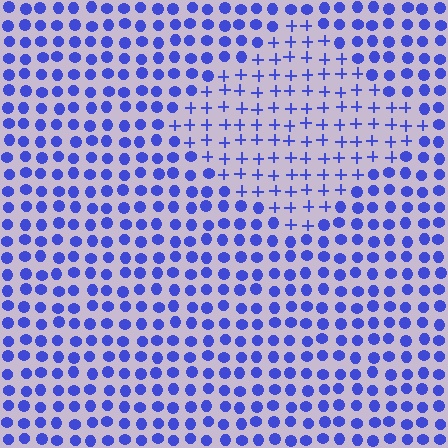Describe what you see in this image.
The image is filled with small blue elements arranged in a uniform grid. A diamond-shaped region contains plus signs, while the surrounding area contains circles. The boundary is defined purely by the change in element shape.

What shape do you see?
I see a diamond.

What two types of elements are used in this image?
The image uses plus signs inside the diamond region and circles outside it.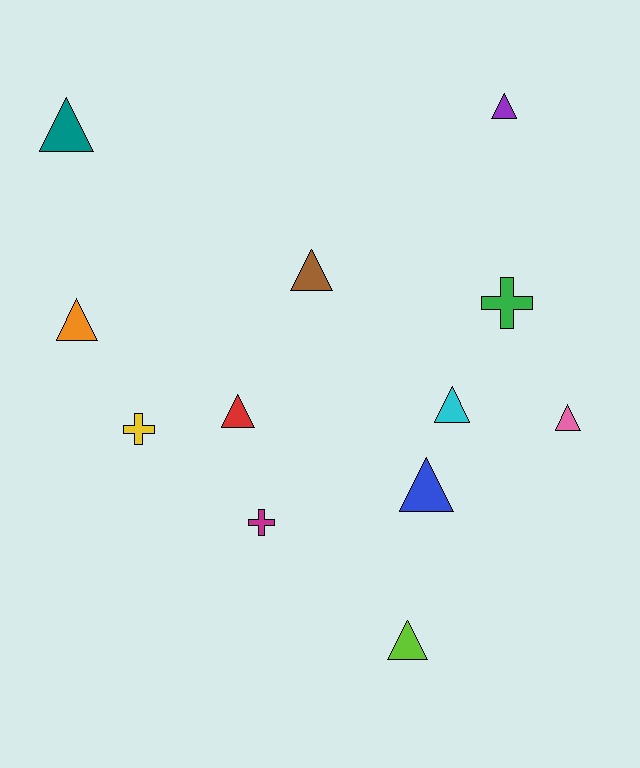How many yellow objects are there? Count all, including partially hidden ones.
There is 1 yellow object.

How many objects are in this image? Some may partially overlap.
There are 12 objects.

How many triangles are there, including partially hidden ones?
There are 9 triangles.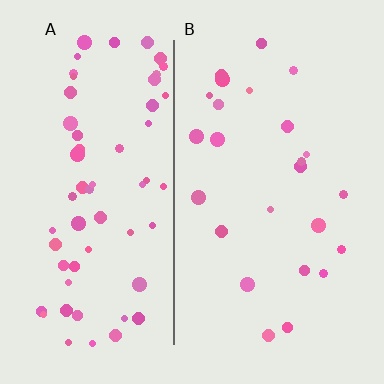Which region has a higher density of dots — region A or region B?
A (the left).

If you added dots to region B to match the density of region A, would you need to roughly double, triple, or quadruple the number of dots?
Approximately double.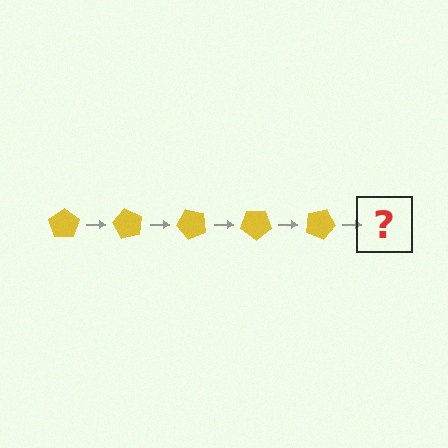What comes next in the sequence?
The next element should be a yellow pentagon rotated 300 degrees.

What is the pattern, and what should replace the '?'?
The pattern is that the pentagon rotates 60 degrees each step. The '?' should be a yellow pentagon rotated 300 degrees.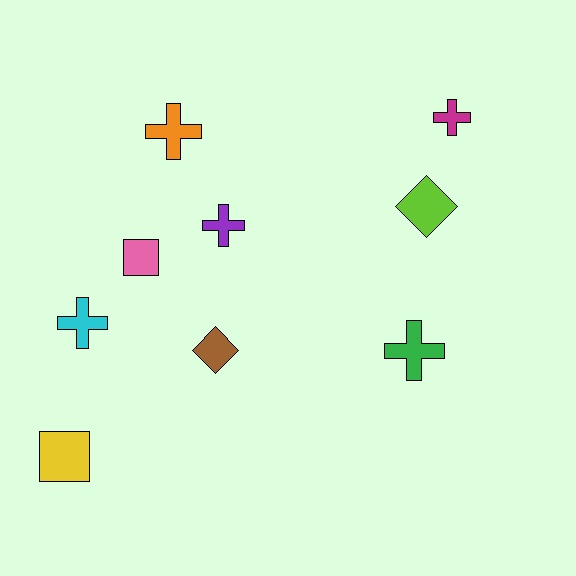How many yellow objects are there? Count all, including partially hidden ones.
There is 1 yellow object.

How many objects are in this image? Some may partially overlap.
There are 9 objects.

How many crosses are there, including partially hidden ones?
There are 5 crosses.